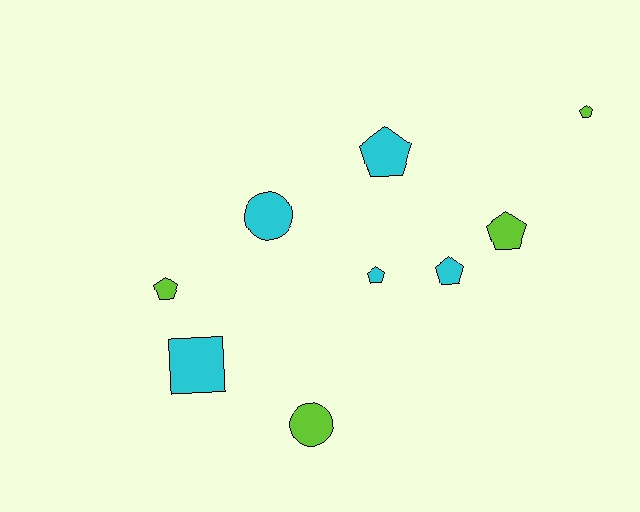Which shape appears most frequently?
Pentagon, with 6 objects.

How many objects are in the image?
There are 9 objects.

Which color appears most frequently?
Cyan, with 5 objects.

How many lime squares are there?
There are no lime squares.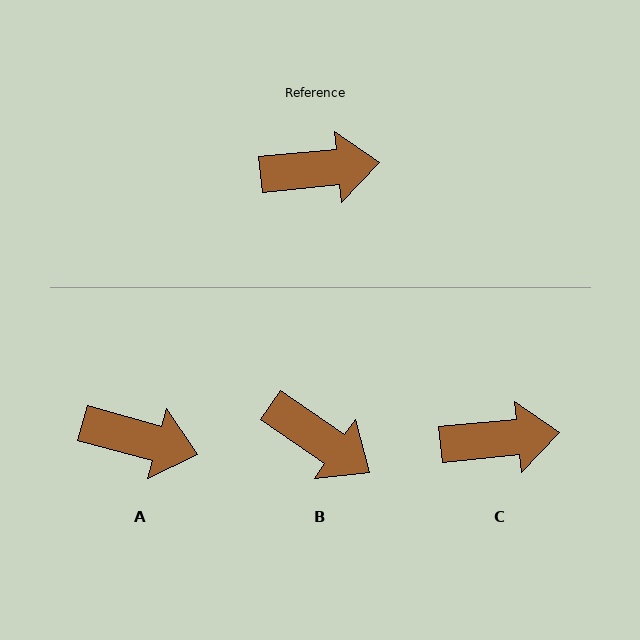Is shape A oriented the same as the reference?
No, it is off by about 21 degrees.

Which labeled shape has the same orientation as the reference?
C.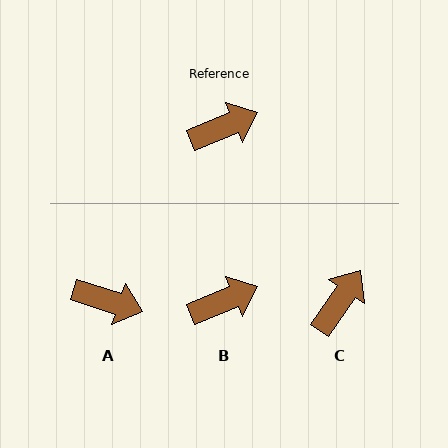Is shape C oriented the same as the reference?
No, it is off by about 33 degrees.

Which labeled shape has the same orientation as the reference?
B.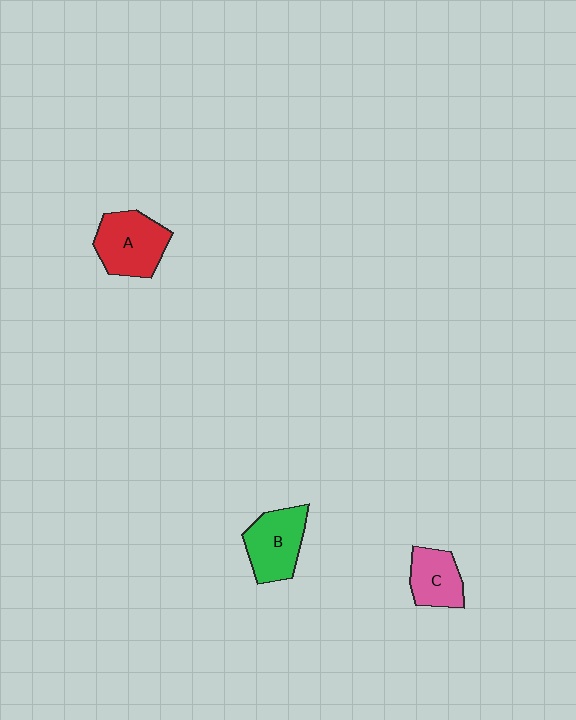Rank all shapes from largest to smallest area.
From largest to smallest: A (red), B (green), C (pink).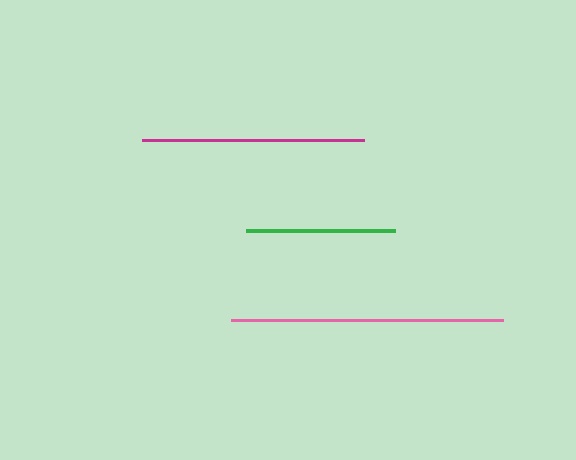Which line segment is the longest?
The pink line is the longest at approximately 272 pixels.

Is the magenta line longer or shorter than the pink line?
The pink line is longer than the magenta line.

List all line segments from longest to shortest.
From longest to shortest: pink, magenta, green.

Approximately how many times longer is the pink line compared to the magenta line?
The pink line is approximately 1.2 times the length of the magenta line.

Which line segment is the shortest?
The green line is the shortest at approximately 149 pixels.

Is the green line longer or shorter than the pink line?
The pink line is longer than the green line.